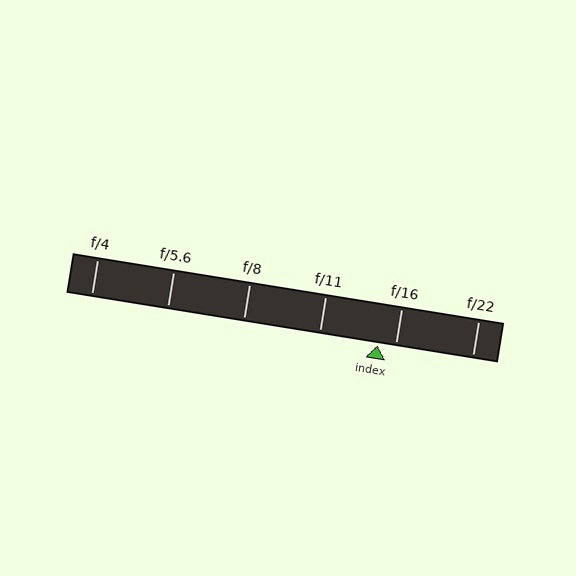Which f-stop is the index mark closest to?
The index mark is closest to f/16.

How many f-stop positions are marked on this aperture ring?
There are 6 f-stop positions marked.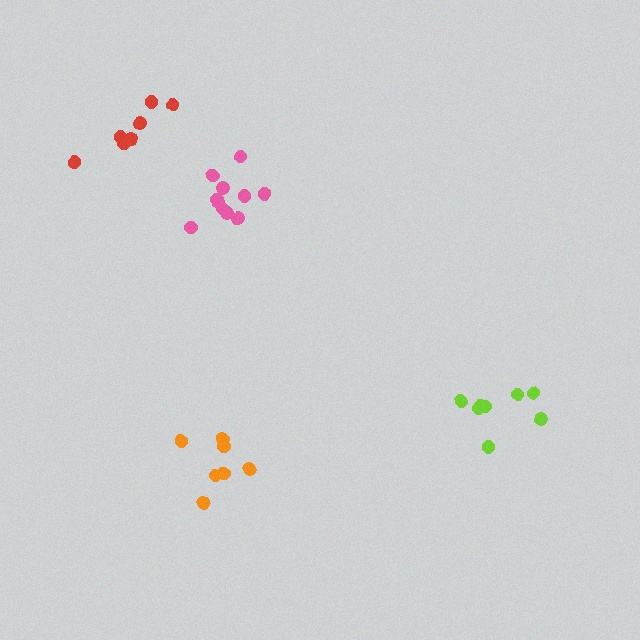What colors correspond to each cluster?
The clusters are colored: lime, red, orange, pink.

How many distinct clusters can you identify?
There are 4 distinct clusters.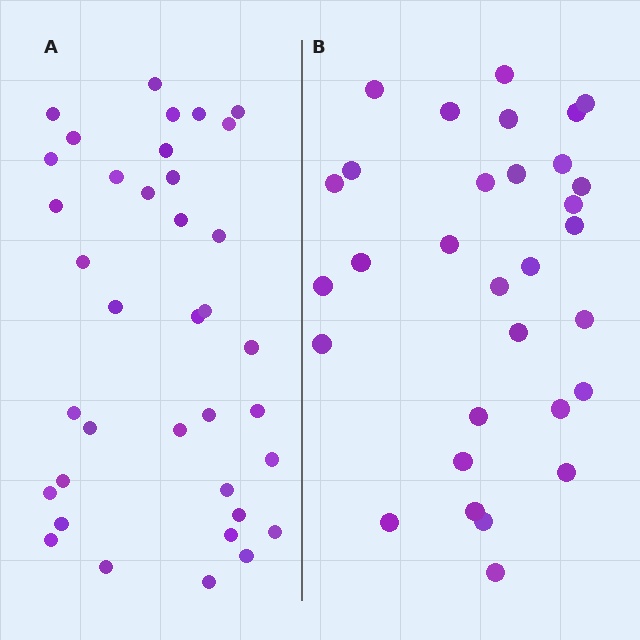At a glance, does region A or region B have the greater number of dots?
Region A (the left region) has more dots.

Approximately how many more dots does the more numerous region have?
Region A has about 6 more dots than region B.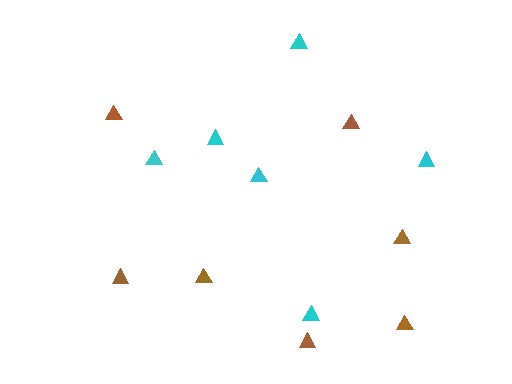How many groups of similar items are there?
There are 2 groups: one group of brown triangles (7) and one group of cyan triangles (6).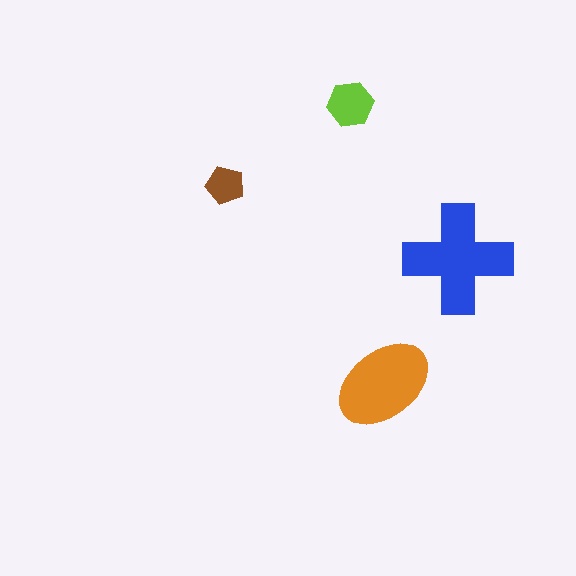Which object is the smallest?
The brown pentagon.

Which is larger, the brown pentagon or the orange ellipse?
The orange ellipse.